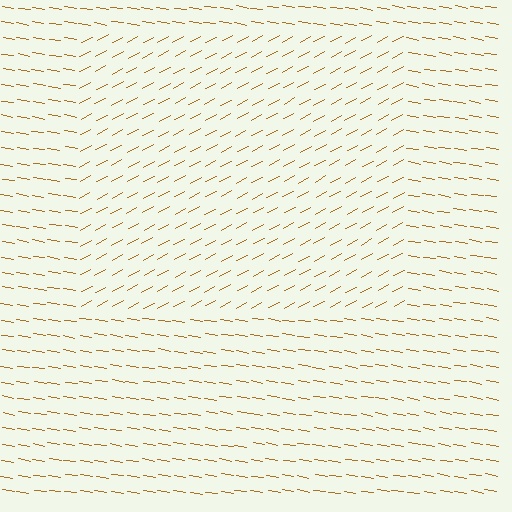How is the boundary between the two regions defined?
The boundary is defined purely by a change in line orientation (approximately 37 degrees difference). All lines are the same color and thickness.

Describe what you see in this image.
The image is filled with small brown line segments. A rectangle region in the image has lines oriented differently from the surrounding lines, creating a visible texture boundary.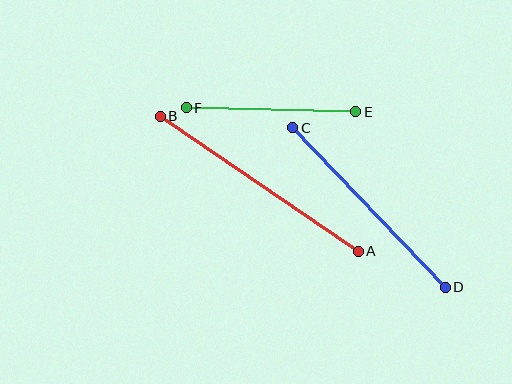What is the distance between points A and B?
The distance is approximately 239 pixels.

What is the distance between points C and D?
The distance is approximately 221 pixels.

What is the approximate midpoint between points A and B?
The midpoint is at approximately (259, 184) pixels.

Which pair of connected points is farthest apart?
Points A and B are farthest apart.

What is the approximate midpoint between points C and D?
The midpoint is at approximately (369, 207) pixels.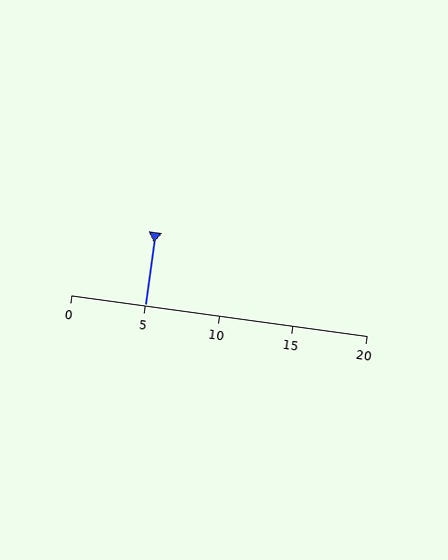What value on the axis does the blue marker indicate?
The marker indicates approximately 5.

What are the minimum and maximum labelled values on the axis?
The axis runs from 0 to 20.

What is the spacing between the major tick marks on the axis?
The major ticks are spaced 5 apart.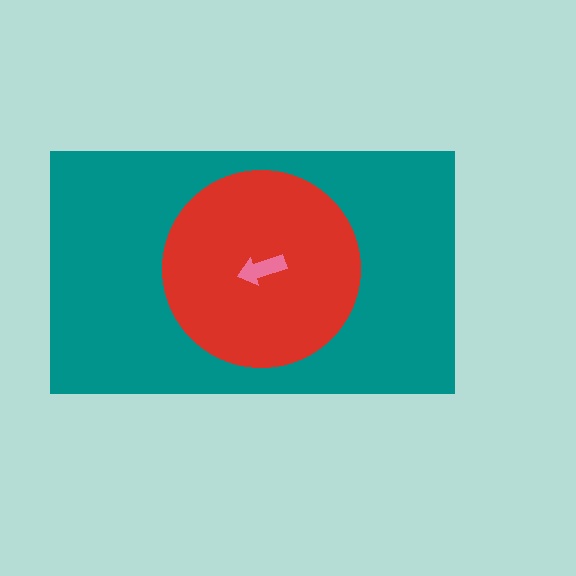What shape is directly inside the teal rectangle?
The red circle.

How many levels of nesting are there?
3.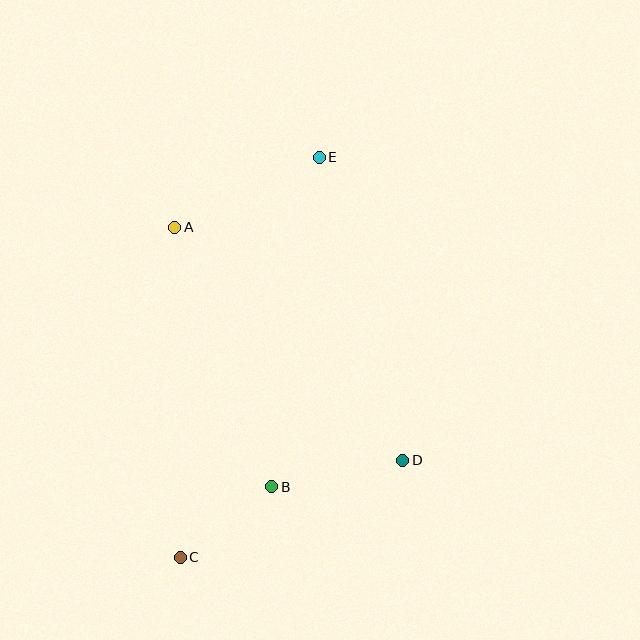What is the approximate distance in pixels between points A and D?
The distance between A and D is approximately 326 pixels.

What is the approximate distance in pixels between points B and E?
The distance between B and E is approximately 333 pixels.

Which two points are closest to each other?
Points B and C are closest to each other.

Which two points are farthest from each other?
Points C and E are farthest from each other.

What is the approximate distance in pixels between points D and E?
The distance between D and E is approximately 314 pixels.